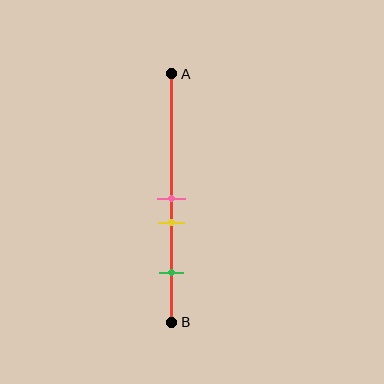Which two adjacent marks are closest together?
The pink and yellow marks are the closest adjacent pair.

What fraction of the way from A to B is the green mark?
The green mark is approximately 80% (0.8) of the way from A to B.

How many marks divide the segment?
There are 3 marks dividing the segment.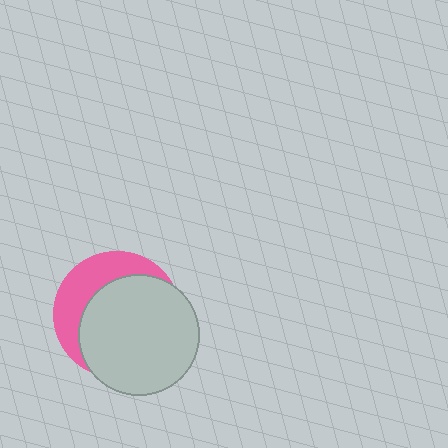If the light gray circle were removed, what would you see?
You would see the complete pink circle.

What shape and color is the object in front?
The object in front is a light gray circle.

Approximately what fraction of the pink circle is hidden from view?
Roughly 67% of the pink circle is hidden behind the light gray circle.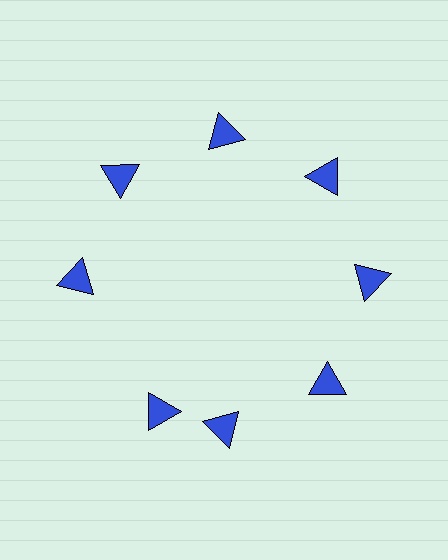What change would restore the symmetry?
The symmetry would be restored by rotating it back into even spacing with its neighbors so that all 8 triangles sit at equal angles and equal distance from the center.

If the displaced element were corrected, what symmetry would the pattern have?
It would have 8-fold rotational symmetry — the pattern would map onto itself every 45 degrees.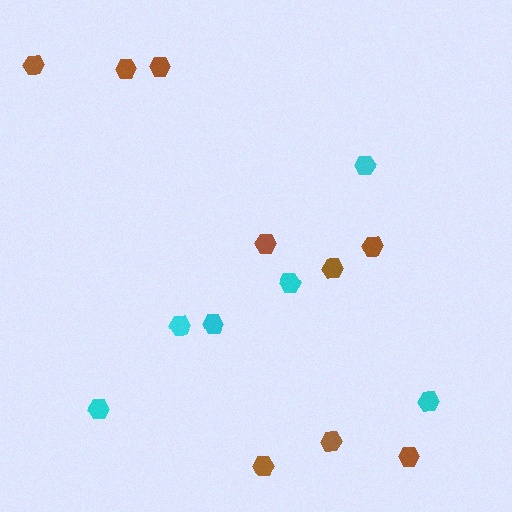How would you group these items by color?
There are 2 groups: one group of brown hexagons (9) and one group of cyan hexagons (6).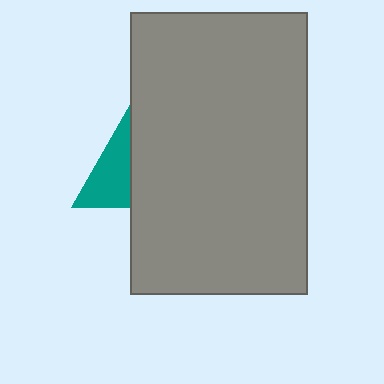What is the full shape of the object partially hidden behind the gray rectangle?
The partially hidden object is a teal triangle.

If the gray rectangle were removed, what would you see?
You would see the complete teal triangle.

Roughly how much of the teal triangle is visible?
A small part of it is visible (roughly 36%).